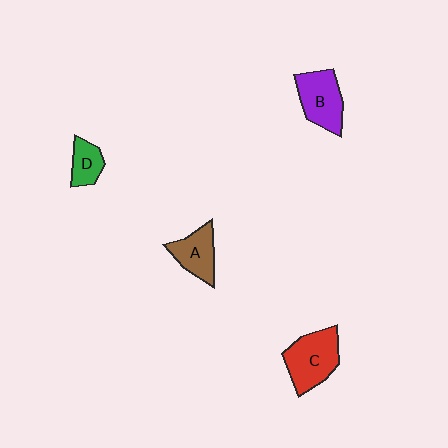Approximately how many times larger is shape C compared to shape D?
Approximately 2.1 times.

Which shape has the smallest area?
Shape D (green).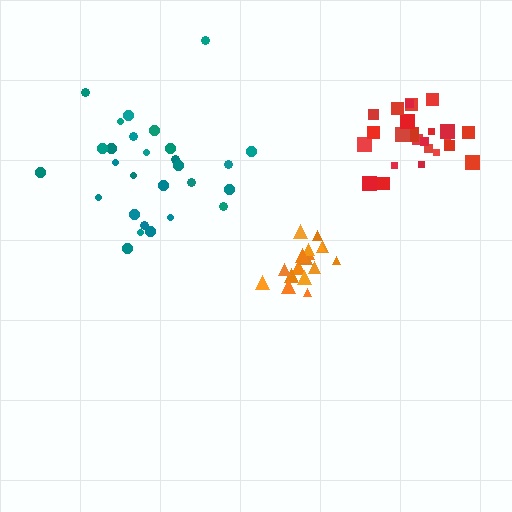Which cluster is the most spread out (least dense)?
Teal.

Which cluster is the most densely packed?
Orange.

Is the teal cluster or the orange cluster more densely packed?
Orange.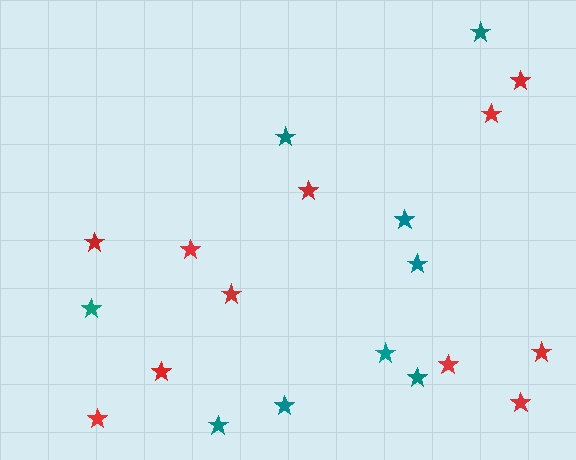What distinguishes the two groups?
There are 2 groups: one group of red stars (11) and one group of teal stars (9).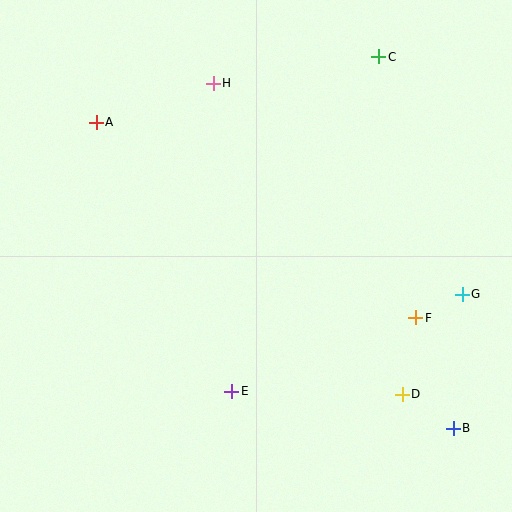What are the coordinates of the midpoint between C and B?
The midpoint between C and B is at (416, 243).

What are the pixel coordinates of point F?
Point F is at (416, 318).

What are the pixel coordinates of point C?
Point C is at (379, 57).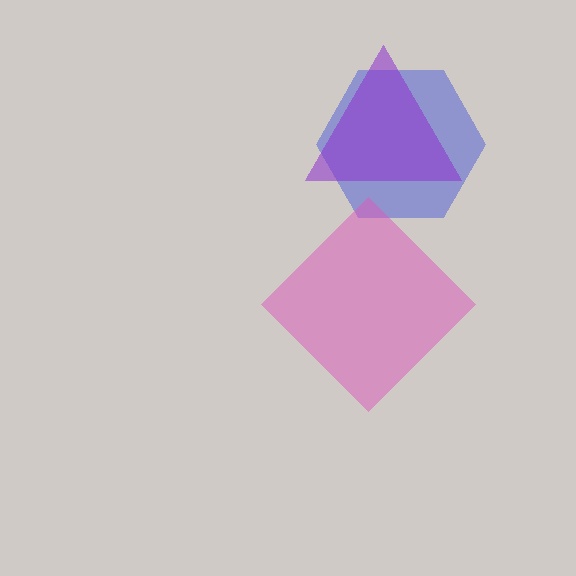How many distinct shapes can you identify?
There are 3 distinct shapes: a blue hexagon, a pink diamond, a purple triangle.